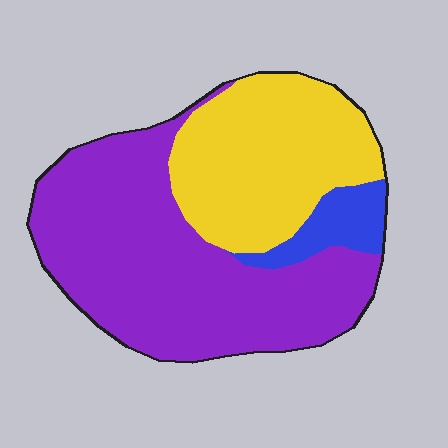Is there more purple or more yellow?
Purple.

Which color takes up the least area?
Blue, at roughly 10%.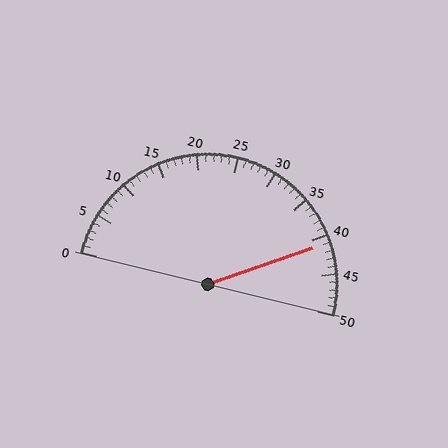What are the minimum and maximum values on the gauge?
The gauge ranges from 0 to 50.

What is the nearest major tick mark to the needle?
The nearest major tick mark is 40.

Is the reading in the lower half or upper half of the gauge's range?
The reading is in the upper half of the range (0 to 50).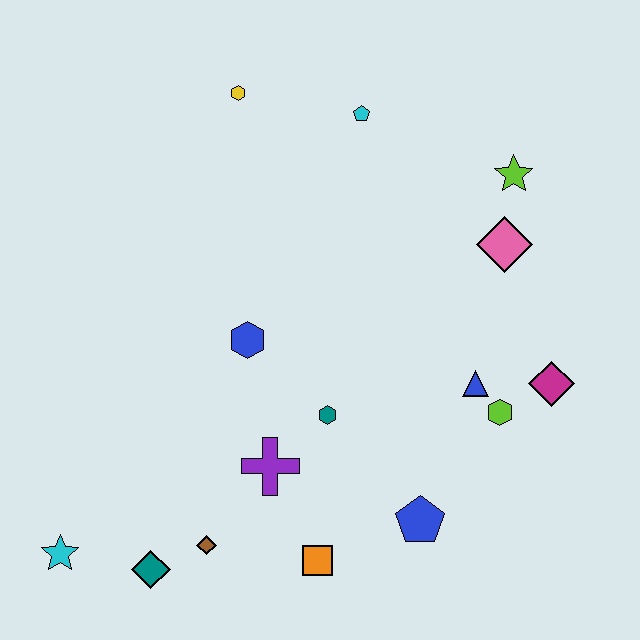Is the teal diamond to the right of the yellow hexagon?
No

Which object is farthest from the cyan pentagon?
The cyan star is farthest from the cyan pentagon.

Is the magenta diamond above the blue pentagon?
Yes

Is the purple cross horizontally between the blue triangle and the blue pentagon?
No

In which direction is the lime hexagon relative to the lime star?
The lime hexagon is below the lime star.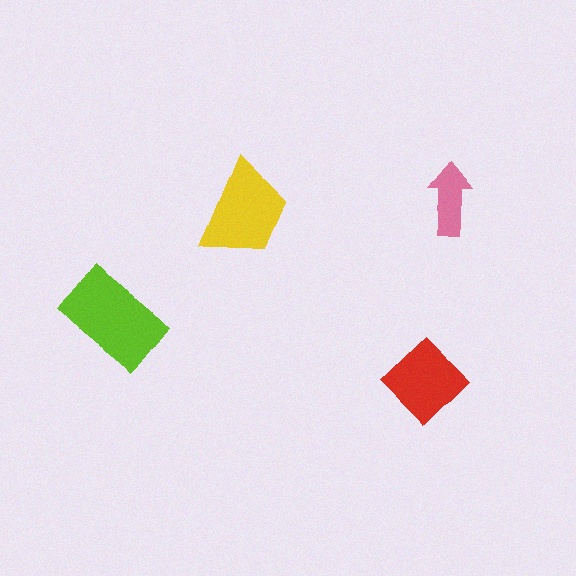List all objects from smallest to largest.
The pink arrow, the red diamond, the yellow trapezoid, the lime rectangle.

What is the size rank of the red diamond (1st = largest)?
3rd.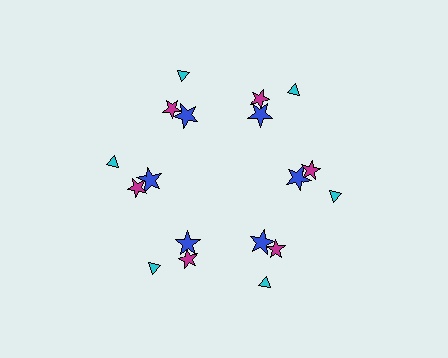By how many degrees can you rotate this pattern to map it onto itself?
The pattern maps onto itself every 60 degrees of rotation.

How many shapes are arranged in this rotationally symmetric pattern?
There are 18 shapes, arranged in 6 groups of 3.